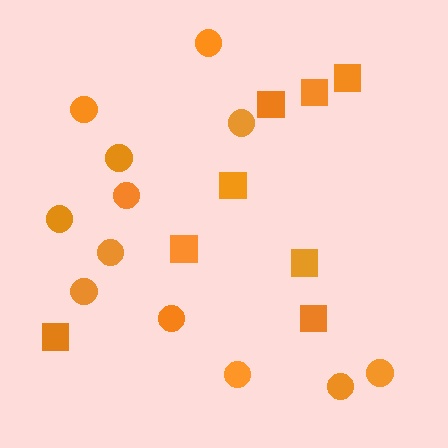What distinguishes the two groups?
There are 2 groups: one group of squares (8) and one group of circles (12).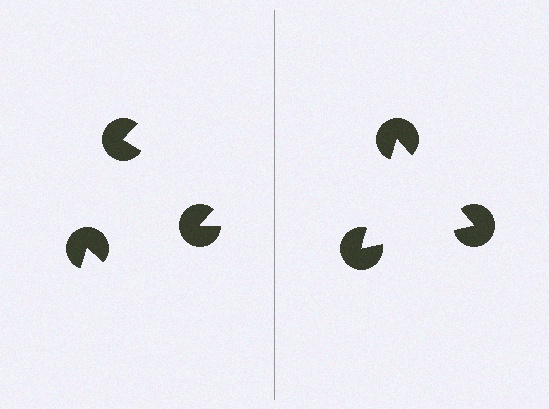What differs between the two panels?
The pac-man discs are positioned identically on both sides; only the wedge orientations differ. On the right they align to a triangle; on the left they are misaligned.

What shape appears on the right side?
An illusory triangle.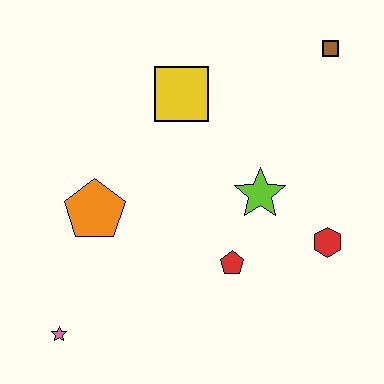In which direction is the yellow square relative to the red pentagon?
The yellow square is above the red pentagon.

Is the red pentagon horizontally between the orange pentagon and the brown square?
Yes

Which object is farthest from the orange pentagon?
The brown square is farthest from the orange pentagon.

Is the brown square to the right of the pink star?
Yes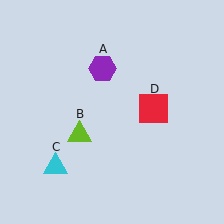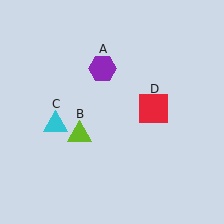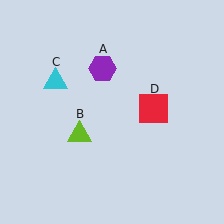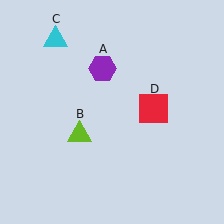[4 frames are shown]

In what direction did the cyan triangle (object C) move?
The cyan triangle (object C) moved up.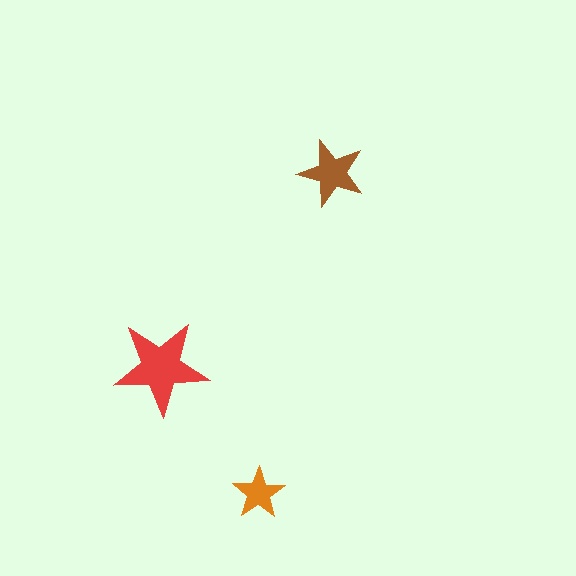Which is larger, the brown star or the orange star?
The brown one.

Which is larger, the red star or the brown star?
The red one.